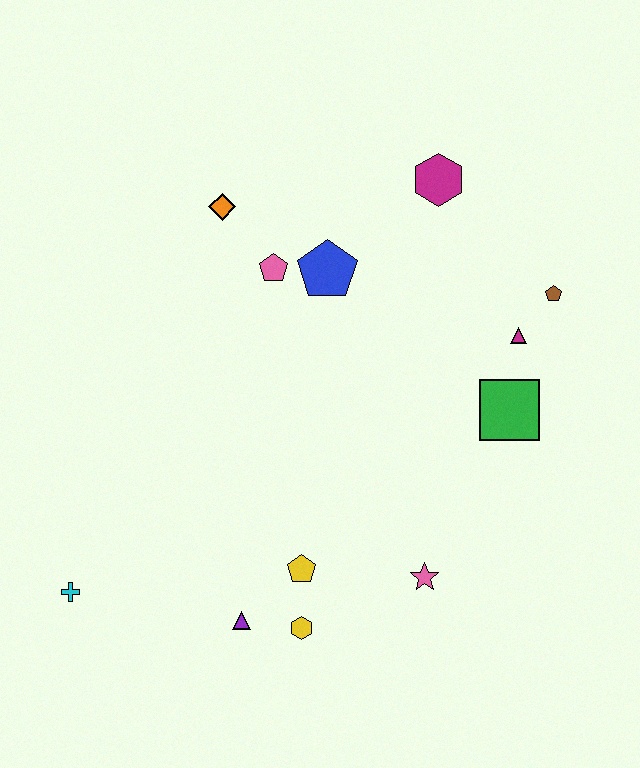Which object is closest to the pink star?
The yellow pentagon is closest to the pink star.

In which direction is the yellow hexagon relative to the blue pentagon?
The yellow hexagon is below the blue pentagon.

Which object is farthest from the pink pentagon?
The cyan cross is farthest from the pink pentagon.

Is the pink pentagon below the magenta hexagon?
Yes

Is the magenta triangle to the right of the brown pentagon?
No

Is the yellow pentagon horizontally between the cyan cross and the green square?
Yes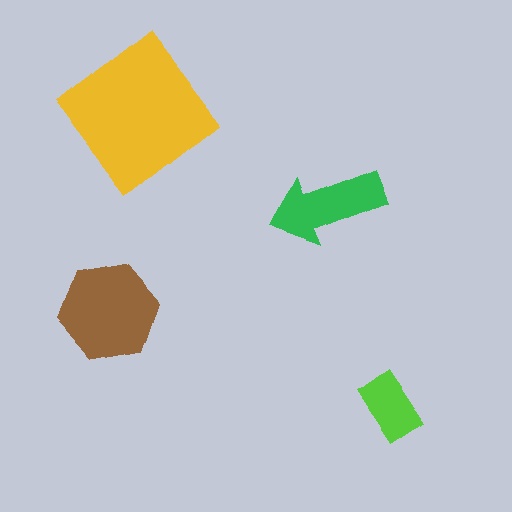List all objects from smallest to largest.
The lime rectangle, the green arrow, the brown hexagon, the yellow diamond.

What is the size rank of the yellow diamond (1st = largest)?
1st.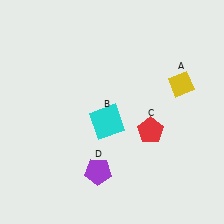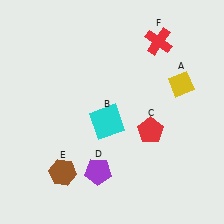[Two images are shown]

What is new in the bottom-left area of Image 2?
A brown hexagon (E) was added in the bottom-left area of Image 2.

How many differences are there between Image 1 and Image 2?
There are 2 differences between the two images.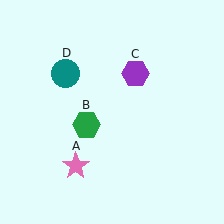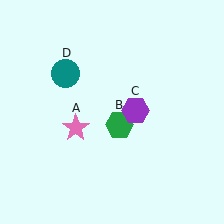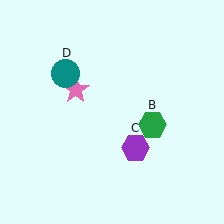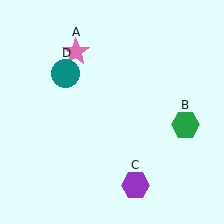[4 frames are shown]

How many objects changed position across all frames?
3 objects changed position: pink star (object A), green hexagon (object B), purple hexagon (object C).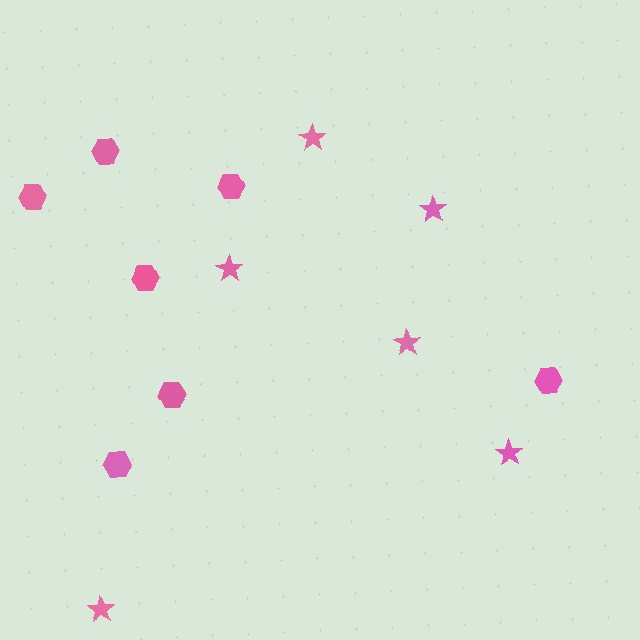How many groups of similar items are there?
There are 2 groups: one group of stars (6) and one group of hexagons (7).